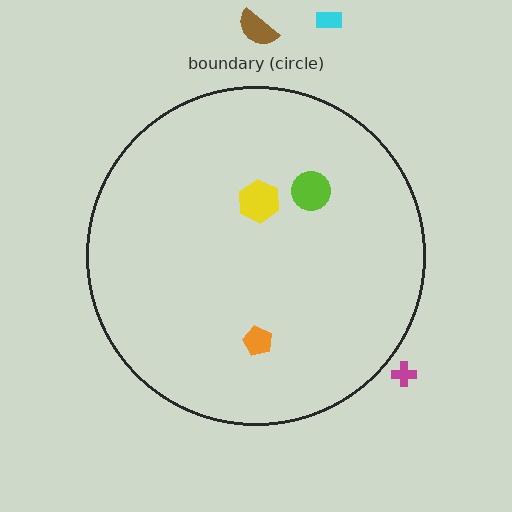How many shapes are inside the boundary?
3 inside, 3 outside.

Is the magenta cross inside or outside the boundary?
Outside.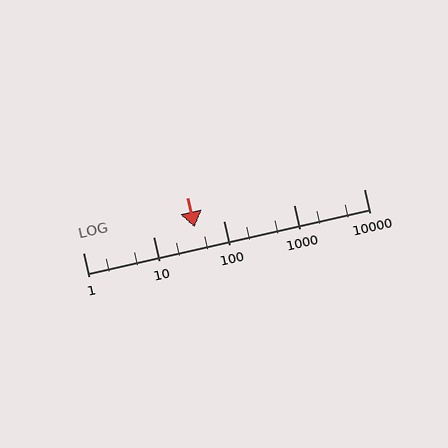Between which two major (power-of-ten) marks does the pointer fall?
The pointer is between 10 and 100.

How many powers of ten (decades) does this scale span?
The scale spans 4 decades, from 1 to 10000.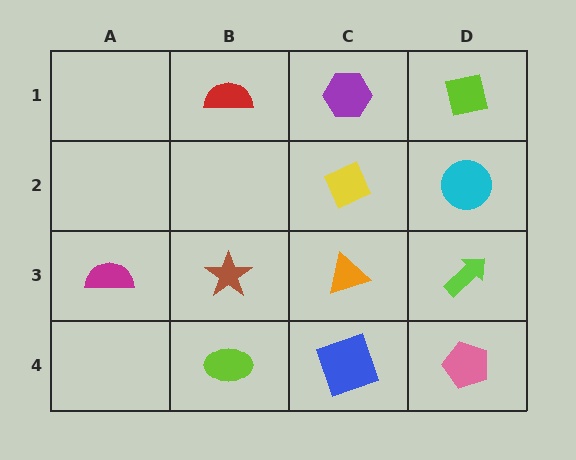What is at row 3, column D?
A lime arrow.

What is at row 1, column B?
A red semicircle.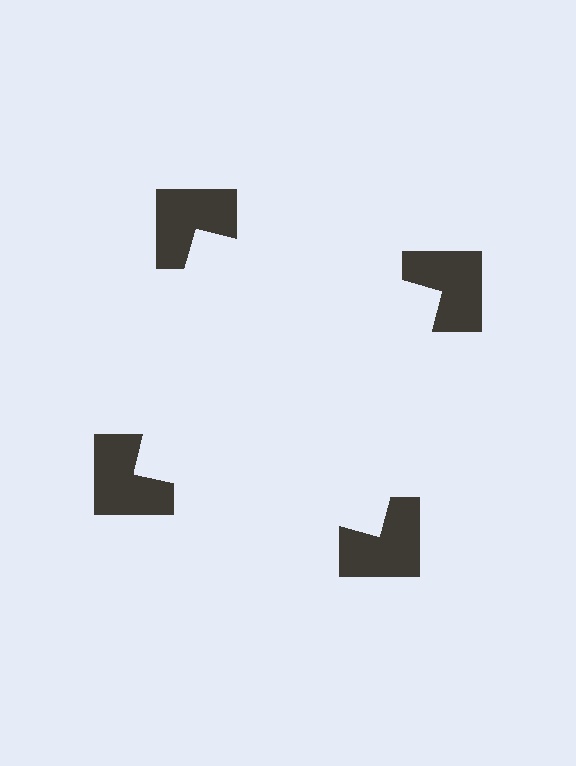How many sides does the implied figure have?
4 sides.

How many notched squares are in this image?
There are 4 — one at each vertex of the illusory square.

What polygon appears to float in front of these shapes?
An illusory square — its edges are inferred from the aligned wedge cuts in the notched squares, not physically drawn.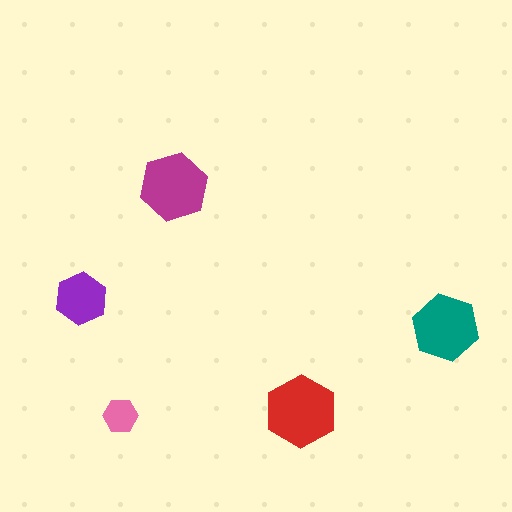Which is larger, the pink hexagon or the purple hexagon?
The purple one.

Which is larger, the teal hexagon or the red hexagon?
The red one.